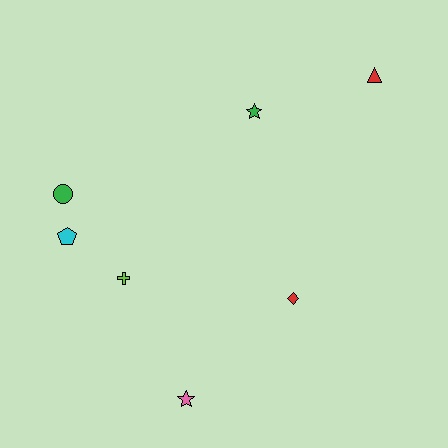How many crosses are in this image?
There is 1 cross.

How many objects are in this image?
There are 7 objects.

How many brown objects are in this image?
There are no brown objects.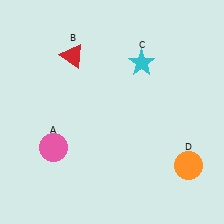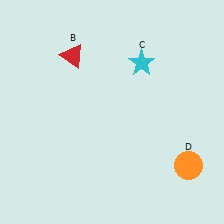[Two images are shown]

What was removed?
The pink circle (A) was removed in Image 2.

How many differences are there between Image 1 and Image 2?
There is 1 difference between the two images.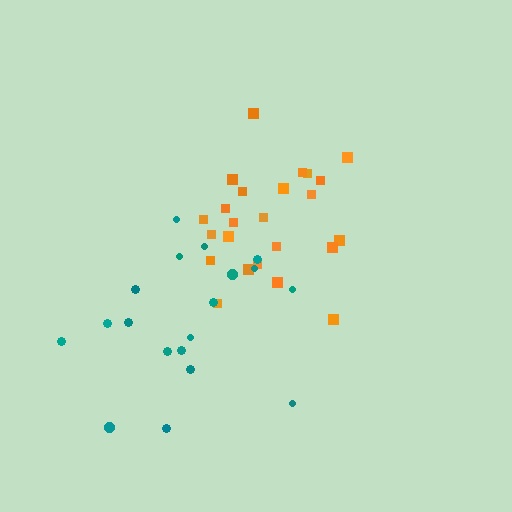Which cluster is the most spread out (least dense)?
Teal.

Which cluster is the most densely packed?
Orange.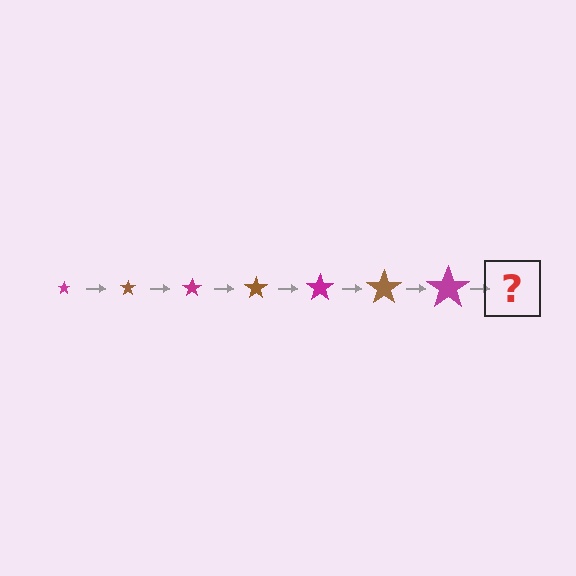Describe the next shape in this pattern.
It should be a brown star, larger than the previous one.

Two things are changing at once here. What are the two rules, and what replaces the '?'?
The two rules are that the star grows larger each step and the color cycles through magenta and brown. The '?' should be a brown star, larger than the previous one.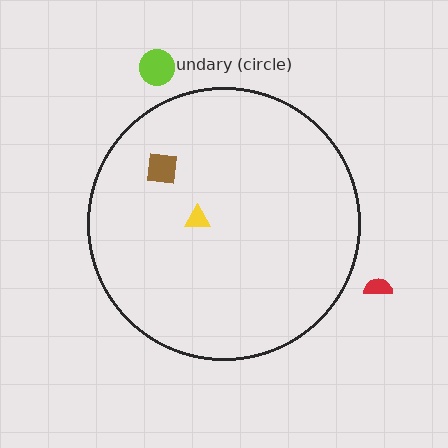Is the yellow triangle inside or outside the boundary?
Inside.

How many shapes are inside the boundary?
2 inside, 2 outside.